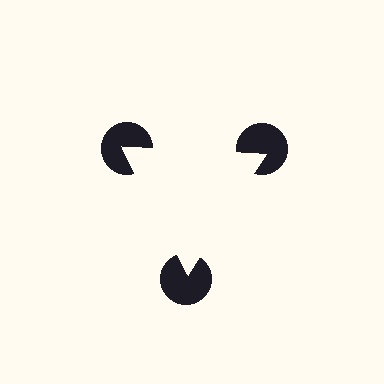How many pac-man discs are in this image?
There are 3 — one at each vertex of the illusory triangle.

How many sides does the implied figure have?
3 sides.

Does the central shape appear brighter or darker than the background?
It typically appears slightly brighter than the background, even though no actual brightness change is drawn.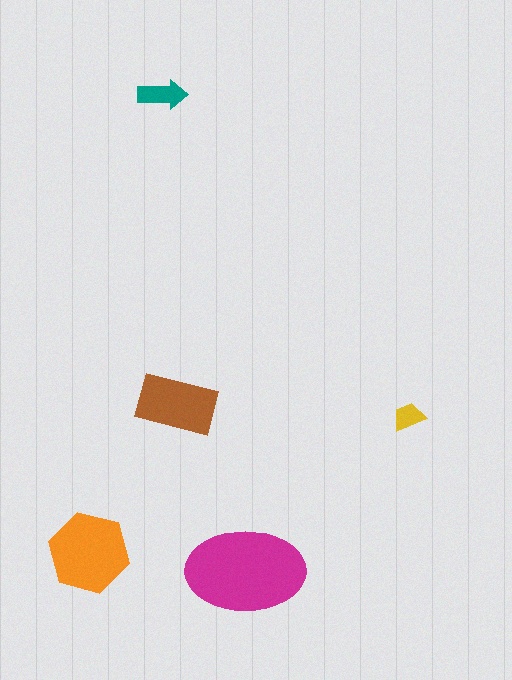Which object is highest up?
The teal arrow is topmost.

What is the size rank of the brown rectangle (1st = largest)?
3rd.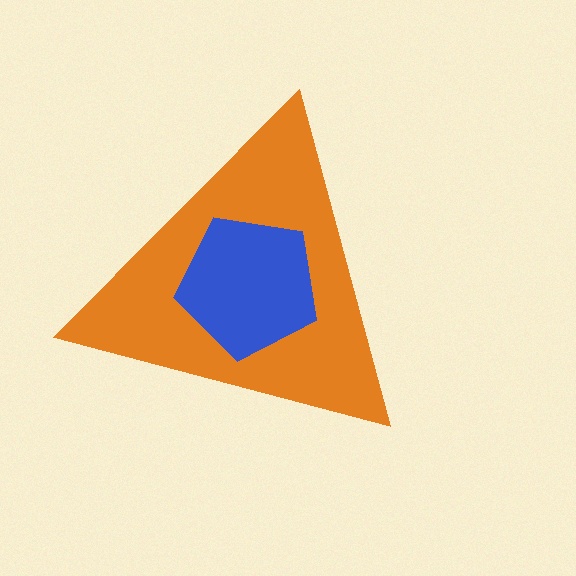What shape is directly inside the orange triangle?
The blue pentagon.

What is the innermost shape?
The blue pentagon.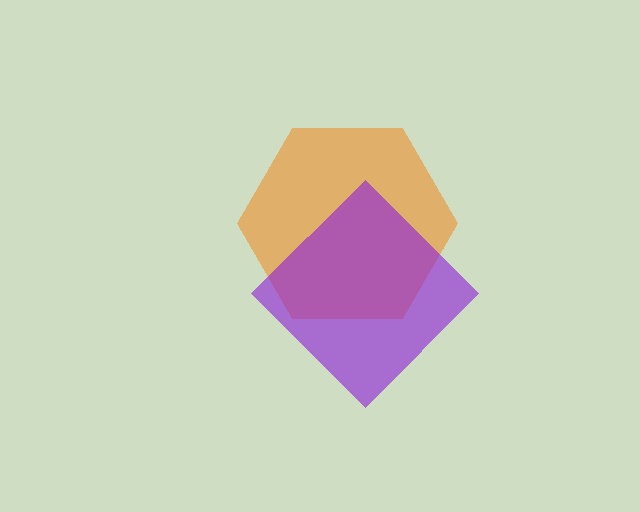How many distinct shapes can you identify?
There are 2 distinct shapes: an orange hexagon, a purple diamond.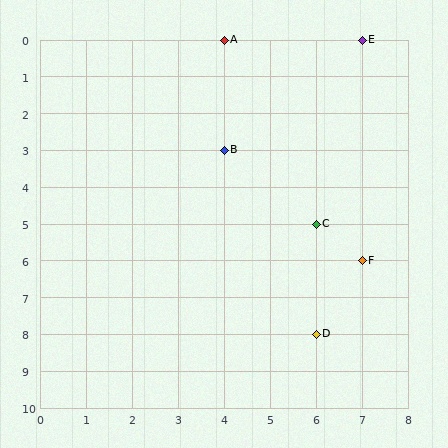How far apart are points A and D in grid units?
Points A and D are 2 columns and 8 rows apart (about 8.2 grid units diagonally).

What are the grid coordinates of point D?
Point D is at grid coordinates (6, 8).